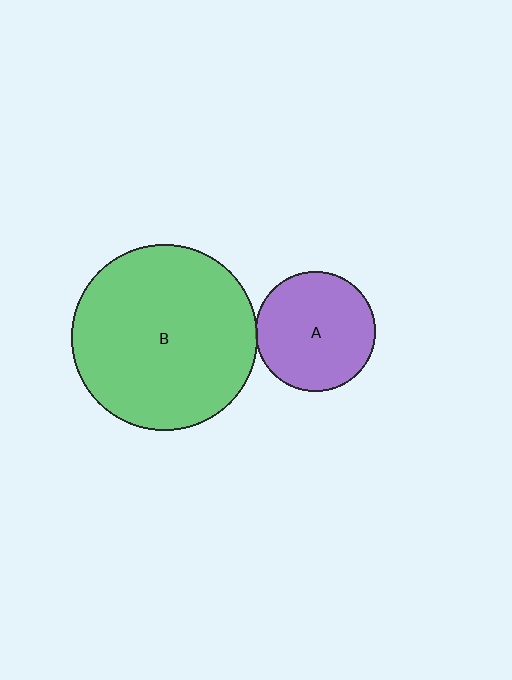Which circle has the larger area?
Circle B (green).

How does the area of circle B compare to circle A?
Approximately 2.4 times.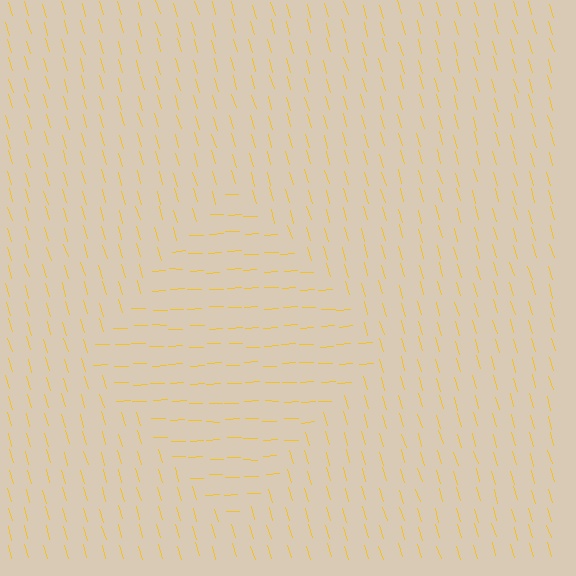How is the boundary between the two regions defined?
The boundary is defined purely by a change in line orientation (approximately 76 degrees difference). All lines are the same color and thickness.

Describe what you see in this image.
The image is filled with small yellow line segments. A diamond region in the image has lines oriented differently from the surrounding lines, creating a visible texture boundary.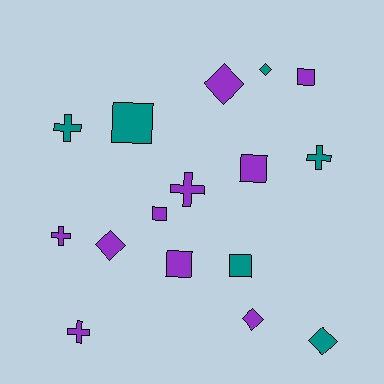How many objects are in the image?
There are 16 objects.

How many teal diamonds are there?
There are 2 teal diamonds.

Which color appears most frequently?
Purple, with 10 objects.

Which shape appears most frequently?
Square, with 6 objects.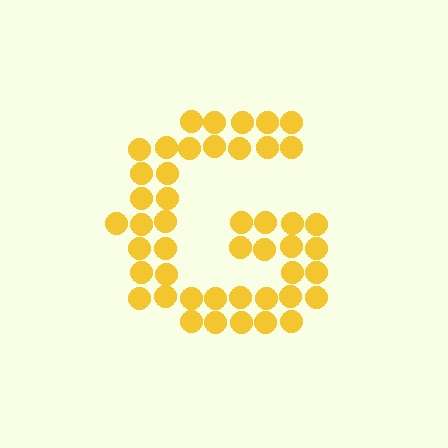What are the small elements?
The small elements are circles.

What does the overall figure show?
The overall figure shows the letter G.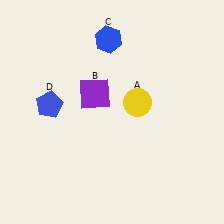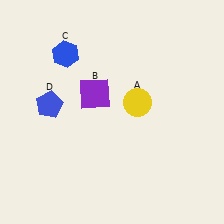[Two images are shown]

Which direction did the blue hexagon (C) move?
The blue hexagon (C) moved left.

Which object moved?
The blue hexagon (C) moved left.